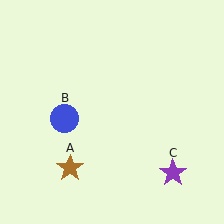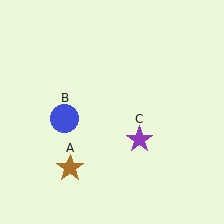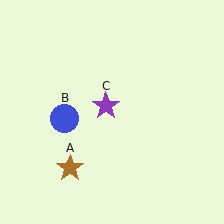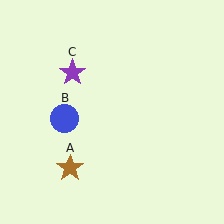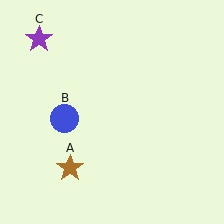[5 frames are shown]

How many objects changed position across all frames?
1 object changed position: purple star (object C).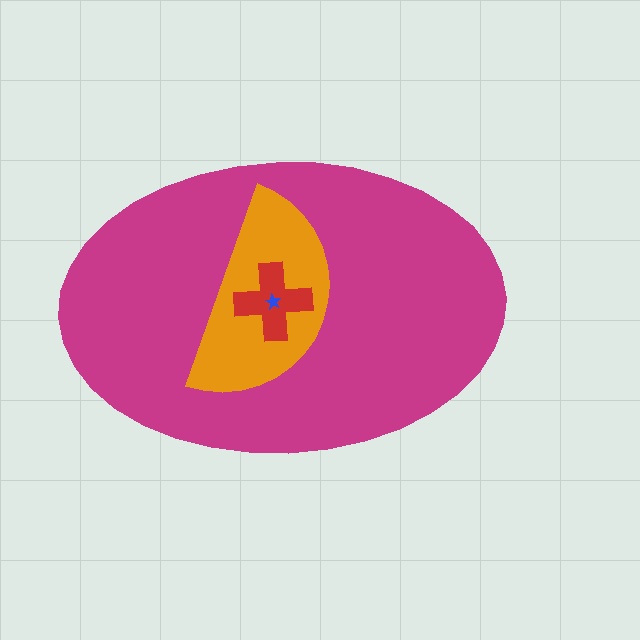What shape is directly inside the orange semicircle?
The red cross.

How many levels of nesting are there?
4.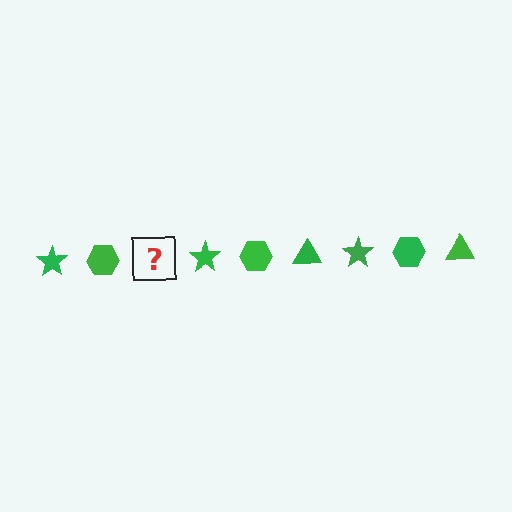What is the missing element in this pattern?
The missing element is a green triangle.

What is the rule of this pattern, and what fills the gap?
The rule is that the pattern cycles through star, hexagon, triangle shapes in green. The gap should be filled with a green triangle.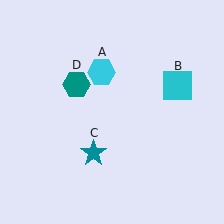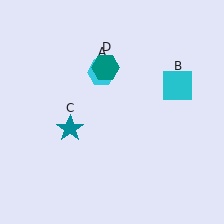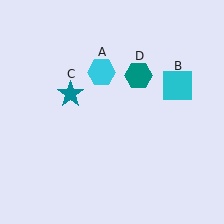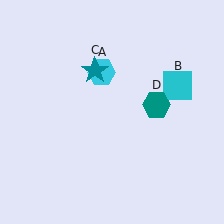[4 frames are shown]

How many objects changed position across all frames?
2 objects changed position: teal star (object C), teal hexagon (object D).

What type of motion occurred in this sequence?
The teal star (object C), teal hexagon (object D) rotated clockwise around the center of the scene.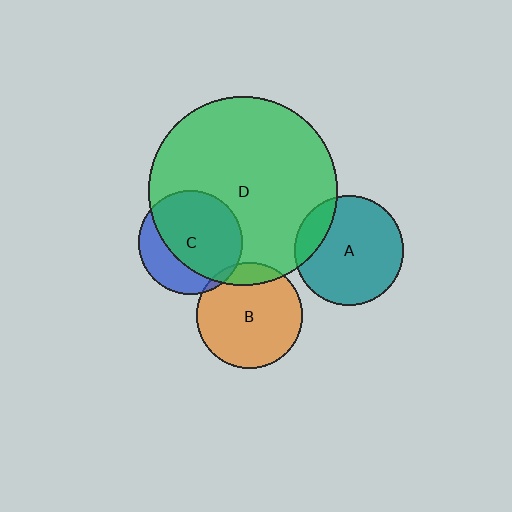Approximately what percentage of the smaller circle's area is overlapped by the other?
Approximately 5%.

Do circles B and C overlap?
Yes.